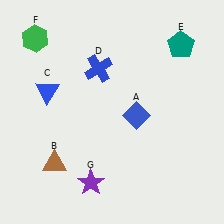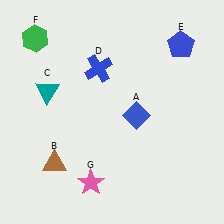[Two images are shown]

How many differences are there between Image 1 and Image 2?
There are 3 differences between the two images.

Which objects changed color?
C changed from blue to teal. E changed from teal to blue. G changed from purple to pink.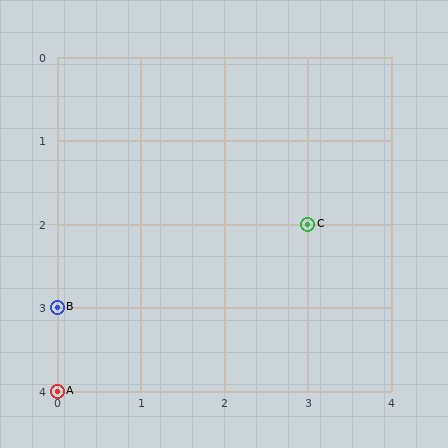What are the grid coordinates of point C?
Point C is at grid coordinates (3, 2).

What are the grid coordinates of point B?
Point B is at grid coordinates (0, 3).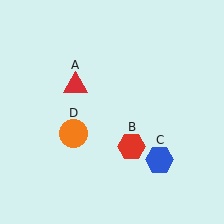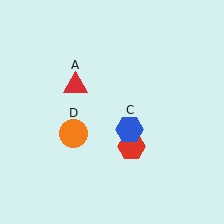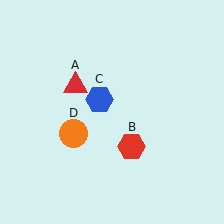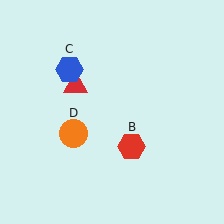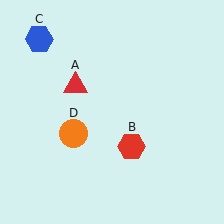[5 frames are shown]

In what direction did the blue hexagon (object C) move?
The blue hexagon (object C) moved up and to the left.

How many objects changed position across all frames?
1 object changed position: blue hexagon (object C).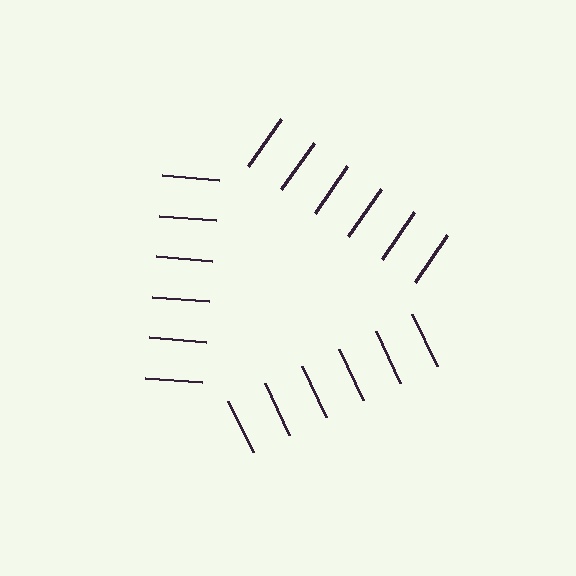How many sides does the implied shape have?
3 sides — the line-ends trace a triangle.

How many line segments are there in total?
18 — 6 along each of the 3 edges.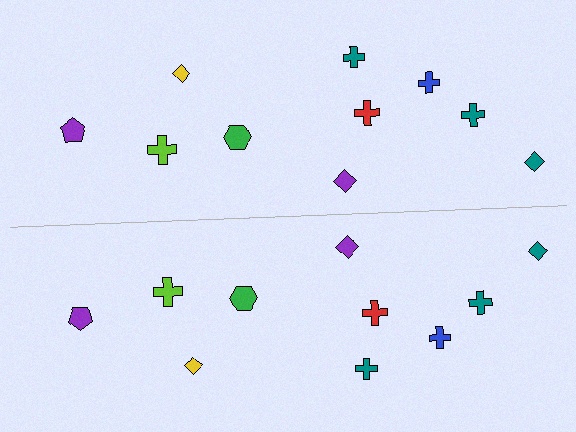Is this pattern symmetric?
Yes, this pattern has bilateral (reflection) symmetry.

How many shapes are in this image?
There are 20 shapes in this image.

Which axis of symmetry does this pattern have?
The pattern has a horizontal axis of symmetry running through the center of the image.